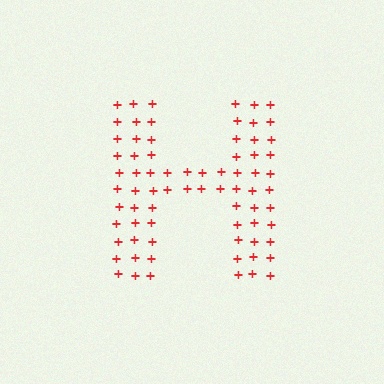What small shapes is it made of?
It is made of small plus signs.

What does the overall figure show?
The overall figure shows the letter H.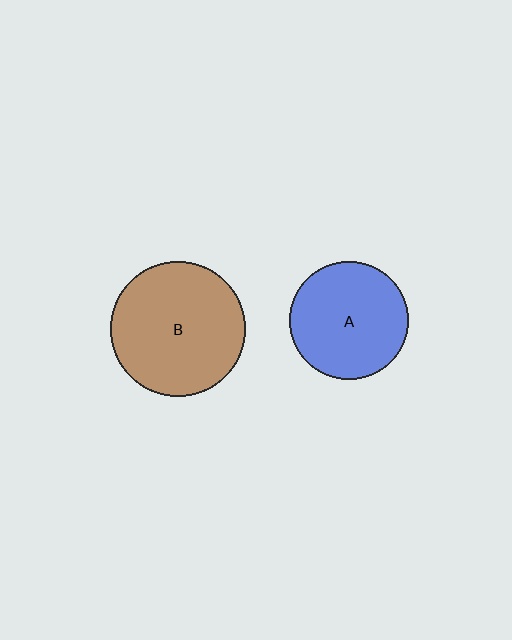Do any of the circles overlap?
No, none of the circles overlap.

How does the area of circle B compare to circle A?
Approximately 1.3 times.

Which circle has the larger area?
Circle B (brown).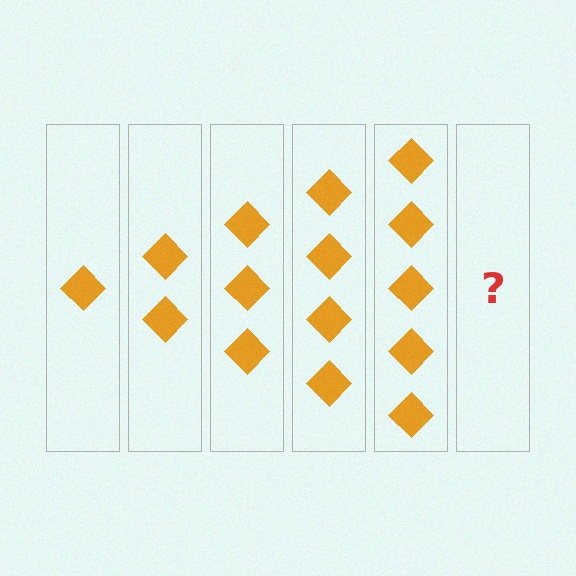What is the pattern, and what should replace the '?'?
The pattern is that each step adds one more diamond. The '?' should be 6 diamonds.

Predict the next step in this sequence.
The next step is 6 diamonds.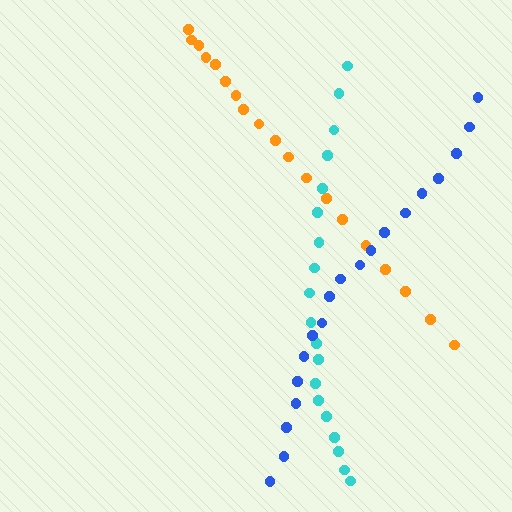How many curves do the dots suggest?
There are 3 distinct paths.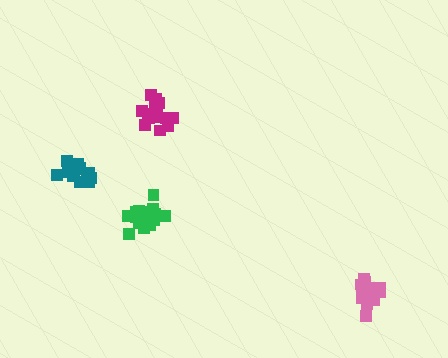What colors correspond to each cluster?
The clusters are colored: green, magenta, teal, pink.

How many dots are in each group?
Group 1: 18 dots, Group 2: 16 dots, Group 3: 15 dots, Group 4: 17 dots (66 total).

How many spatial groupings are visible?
There are 4 spatial groupings.